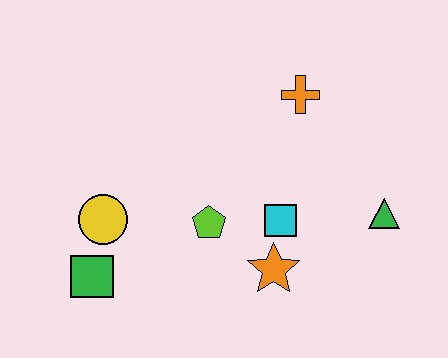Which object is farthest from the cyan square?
The green square is farthest from the cyan square.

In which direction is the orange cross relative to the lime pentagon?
The orange cross is above the lime pentagon.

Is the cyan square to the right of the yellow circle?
Yes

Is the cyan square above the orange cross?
No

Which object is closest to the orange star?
The cyan square is closest to the orange star.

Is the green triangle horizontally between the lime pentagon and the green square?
No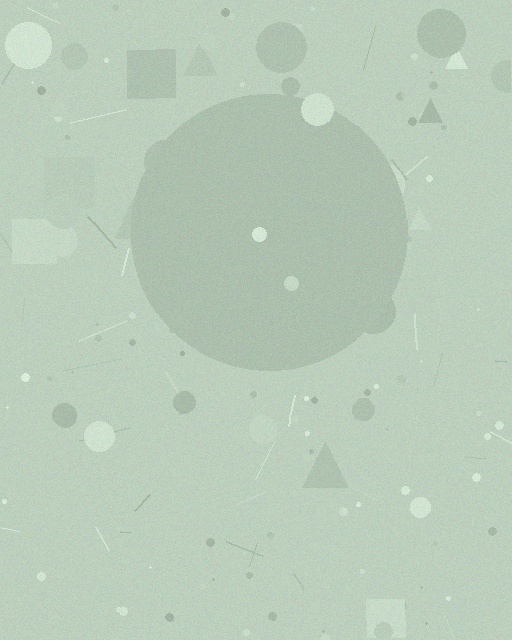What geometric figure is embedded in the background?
A circle is embedded in the background.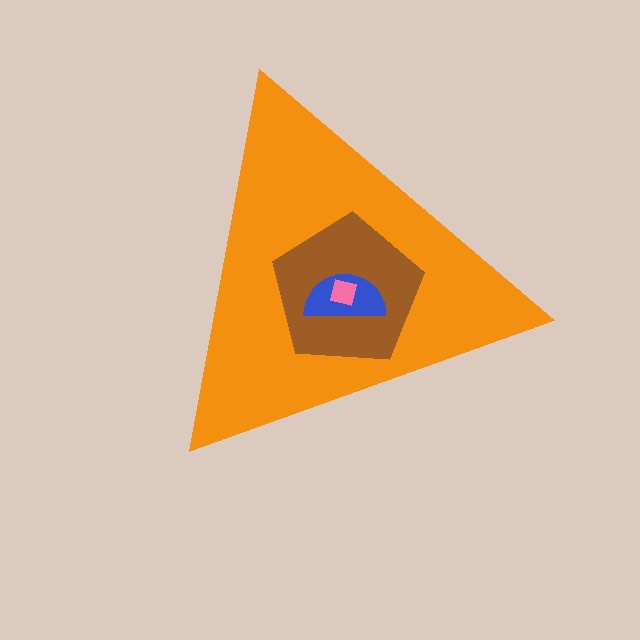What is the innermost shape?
The pink square.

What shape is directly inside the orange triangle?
The brown pentagon.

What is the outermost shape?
The orange triangle.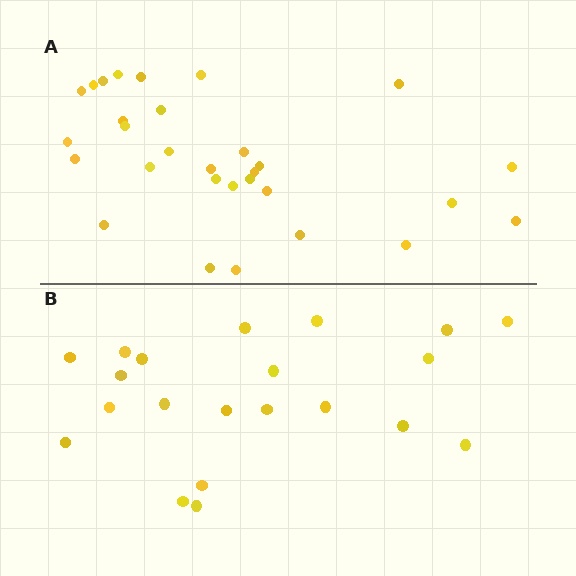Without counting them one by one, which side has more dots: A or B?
Region A (the top region) has more dots.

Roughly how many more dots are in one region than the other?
Region A has roughly 8 or so more dots than region B.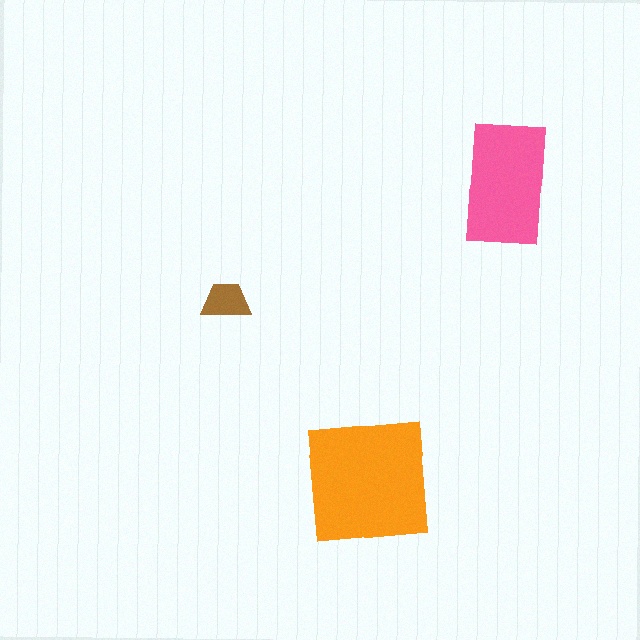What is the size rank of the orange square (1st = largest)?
1st.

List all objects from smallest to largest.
The brown trapezoid, the pink rectangle, the orange square.